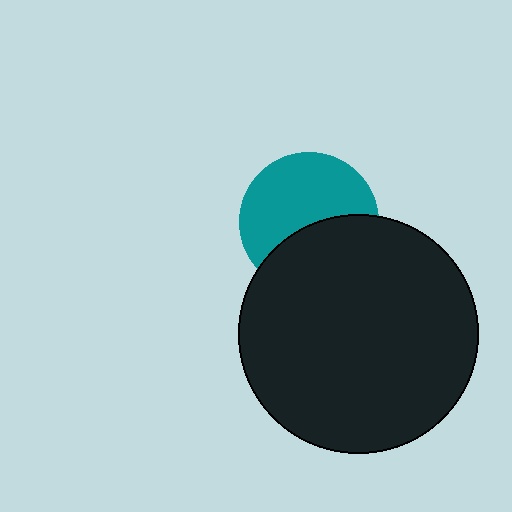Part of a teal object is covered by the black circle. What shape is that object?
It is a circle.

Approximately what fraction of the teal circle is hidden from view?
Roughly 42% of the teal circle is hidden behind the black circle.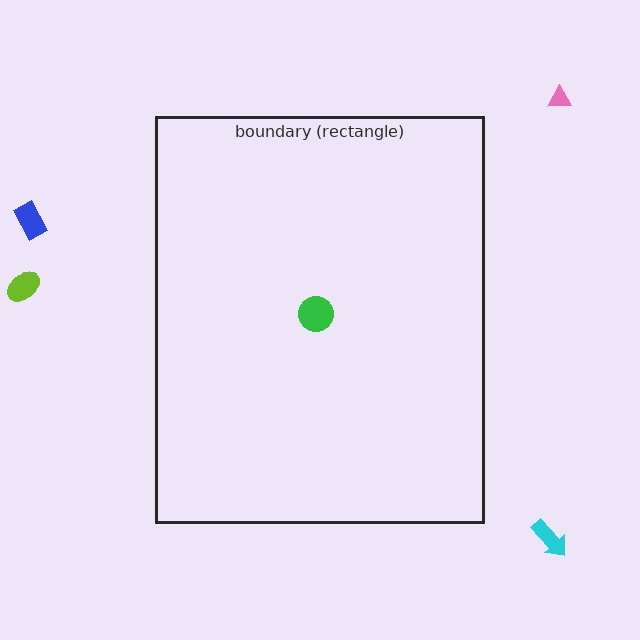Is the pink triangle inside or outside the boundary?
Outside.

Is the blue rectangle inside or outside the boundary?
Outside.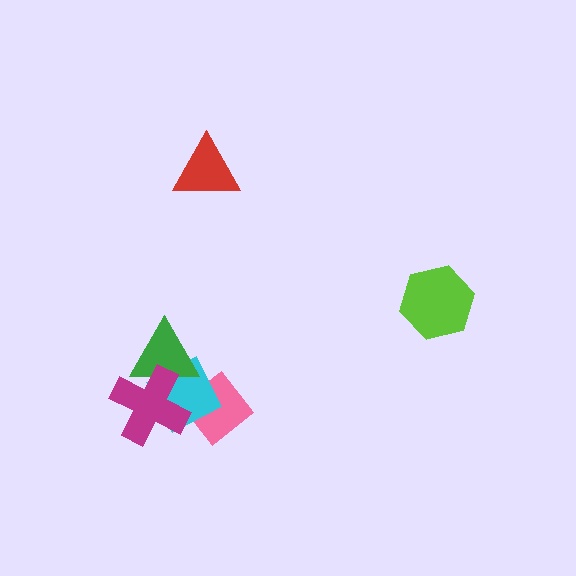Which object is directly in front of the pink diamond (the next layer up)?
The cyan diamond is directly in front of the pink diamond.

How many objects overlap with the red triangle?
0 objects overlap with the red triangle.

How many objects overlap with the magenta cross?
3 objects overlap with the magenta cross.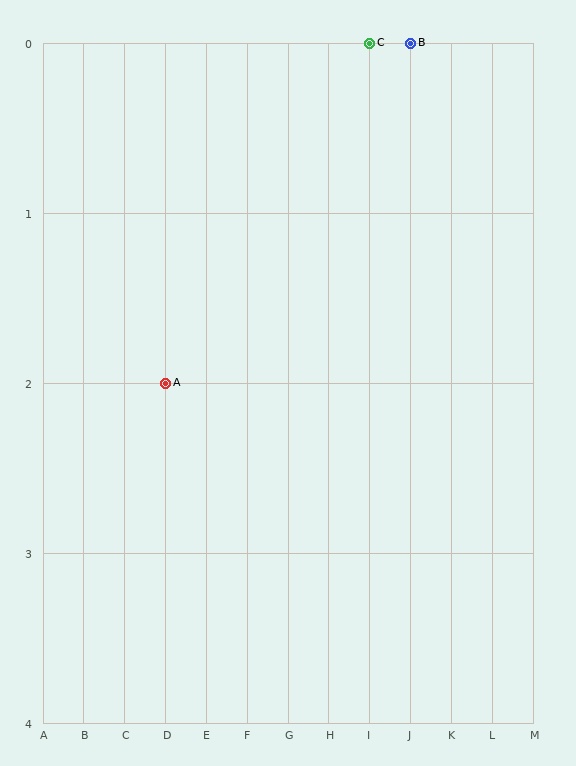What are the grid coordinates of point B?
Point B is at grid coordinates (J, 0).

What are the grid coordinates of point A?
Point A is at grid coordinates (D, 2).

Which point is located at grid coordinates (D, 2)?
Point A is at (D, 2).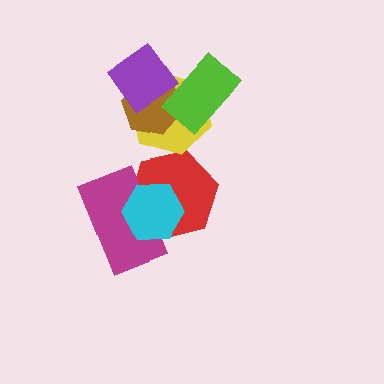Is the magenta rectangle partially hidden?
Yes, it is partially covered by another shape.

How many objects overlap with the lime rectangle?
2 objects overlap with the lime rectangle.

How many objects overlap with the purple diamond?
2 objects overlap with the purple diamond.